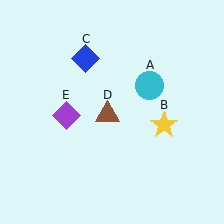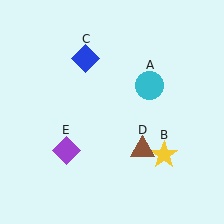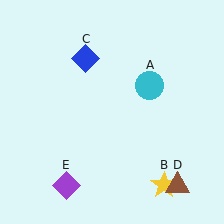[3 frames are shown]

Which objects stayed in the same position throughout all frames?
Cyan circle (object A) and blue diamond (object C) remained stationary.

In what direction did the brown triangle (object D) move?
The brown triangle (object D) moved down and to the right.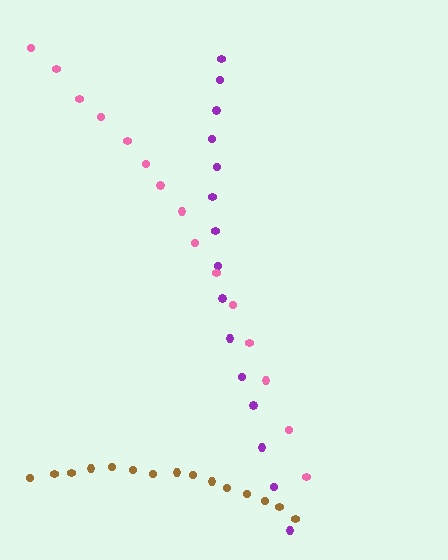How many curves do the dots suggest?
There are 3 distinct paths.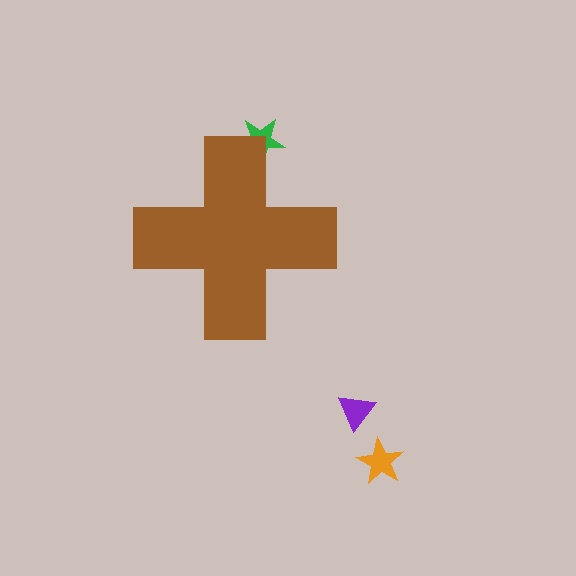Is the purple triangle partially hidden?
No, the purple triangle is fully visible.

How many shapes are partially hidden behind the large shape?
1 shape is partially hidden.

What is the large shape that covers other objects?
A brown cross.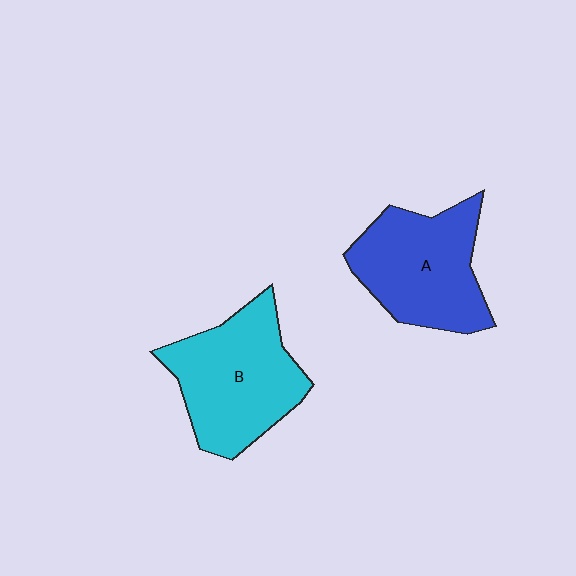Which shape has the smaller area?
Shape A (blue).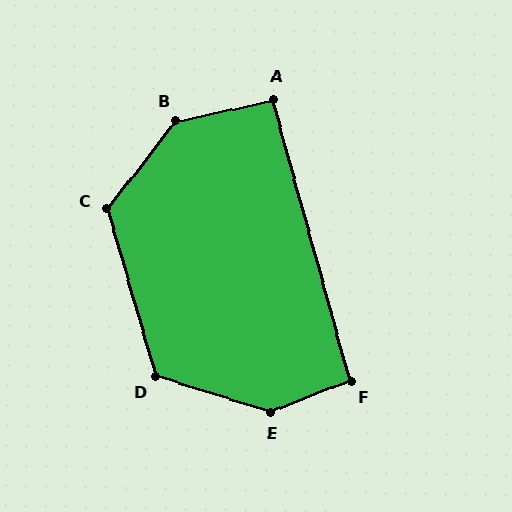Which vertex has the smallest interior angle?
A, at approximately 93 degrees.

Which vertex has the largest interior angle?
E, at approximately 141 degrees.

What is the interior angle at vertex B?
Approximately 141 degrees (obtuse).